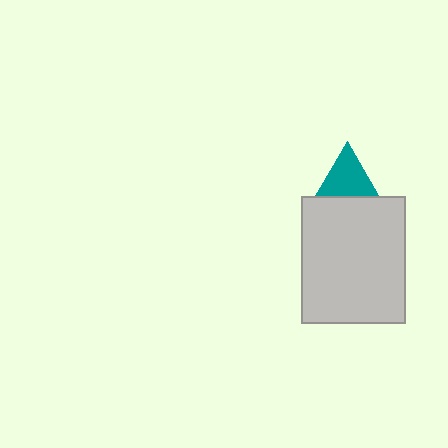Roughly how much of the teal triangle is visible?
About half of it is visible (roughly 51%).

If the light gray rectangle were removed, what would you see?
You would see the complete teal triangle.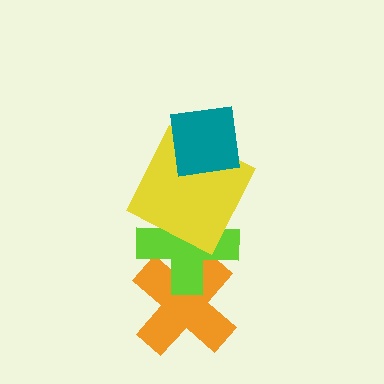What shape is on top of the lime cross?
The yellow square is on top of the lime cross.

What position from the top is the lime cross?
The lime cross is 3rd from the top.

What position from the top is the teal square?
The teal square is 1st from the top.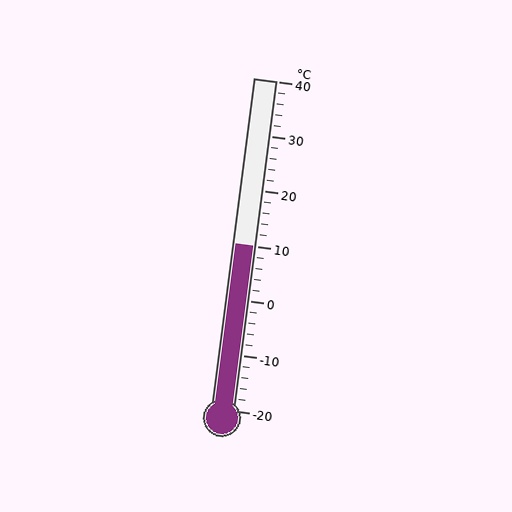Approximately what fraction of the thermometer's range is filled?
The thermometer is filled to approximately 50% of its range.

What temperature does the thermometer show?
The thermometer shows approximately 10°C.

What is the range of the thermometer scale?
The thermometer scale ranges from -20°C to 40°C.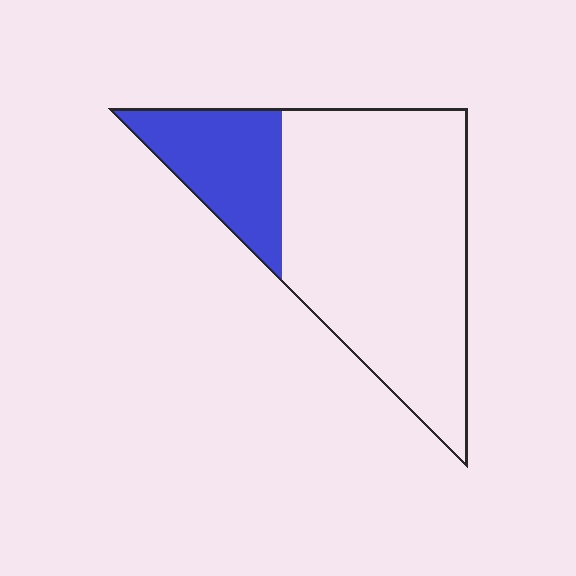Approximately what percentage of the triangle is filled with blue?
Approximately 25%.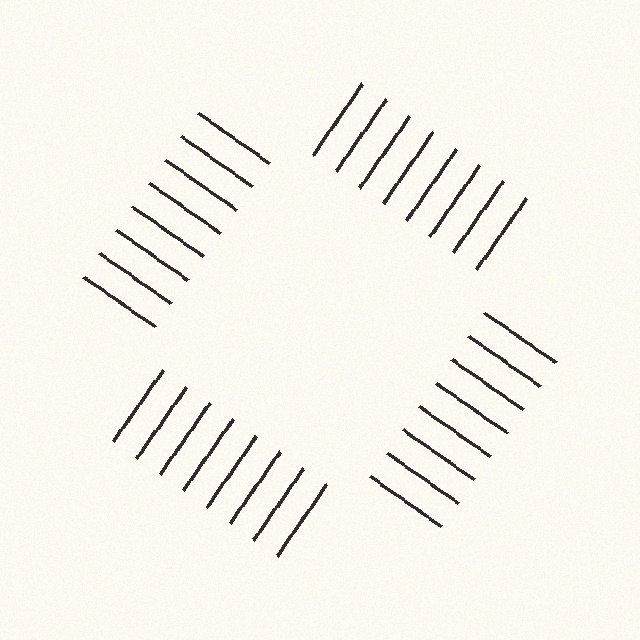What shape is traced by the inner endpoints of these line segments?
An illusory square — the line segments terminate on its edges but no continuous stroke is drawn.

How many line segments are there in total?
32 — 8 along each of the 4 edges.